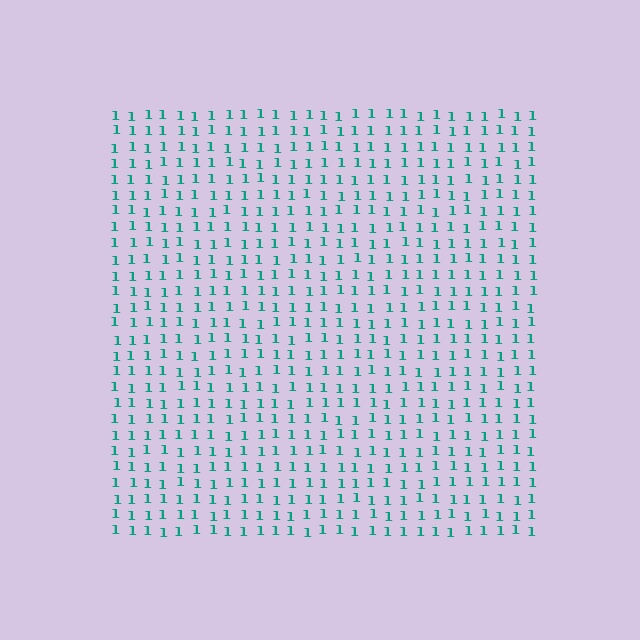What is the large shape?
The large shape is a square.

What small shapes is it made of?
It is made of small digit 1's.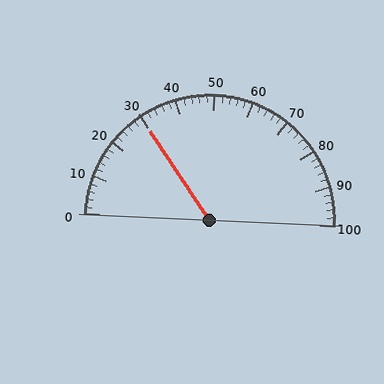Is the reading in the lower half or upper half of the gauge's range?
The reading is in the lower half of the range (0 to 100).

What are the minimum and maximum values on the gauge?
The gauge ranges from 0 to 100.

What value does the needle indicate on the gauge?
The needle indicates approximately 30.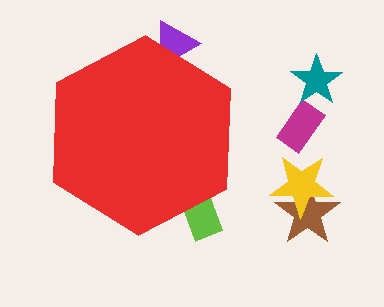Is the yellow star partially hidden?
No, the yellow star is fully visible.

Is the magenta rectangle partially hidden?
No, the magenta rectangle is fully visible.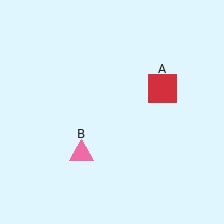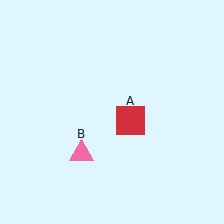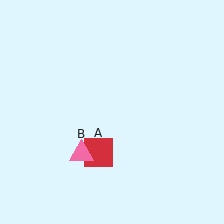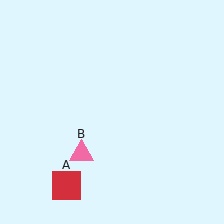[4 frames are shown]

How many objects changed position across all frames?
1 object changed position: red square (object A).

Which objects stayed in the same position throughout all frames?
Pink triangle (object B) remained stationary.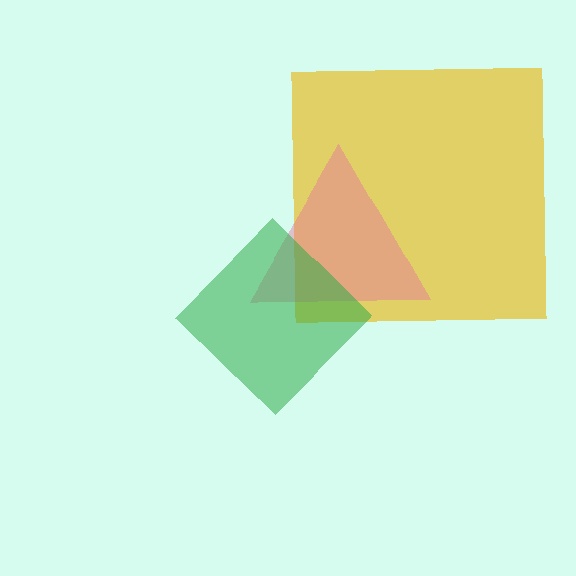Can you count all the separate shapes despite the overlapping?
Yes, there are 3 separate shapes.